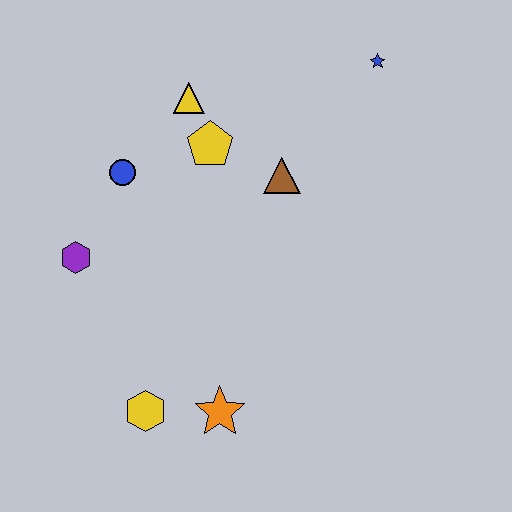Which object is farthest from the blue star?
The yellow hexagon is farthest from the blue star.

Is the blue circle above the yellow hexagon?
Yes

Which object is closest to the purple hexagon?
The blue circle is closest to the purple hexagon.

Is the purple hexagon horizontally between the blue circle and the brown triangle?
No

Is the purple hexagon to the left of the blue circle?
Yes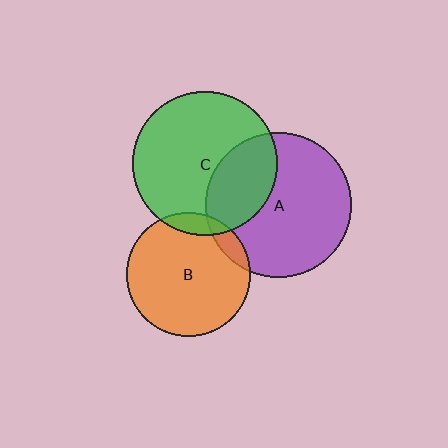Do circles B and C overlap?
Yes.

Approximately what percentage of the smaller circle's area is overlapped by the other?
Approximately 10%.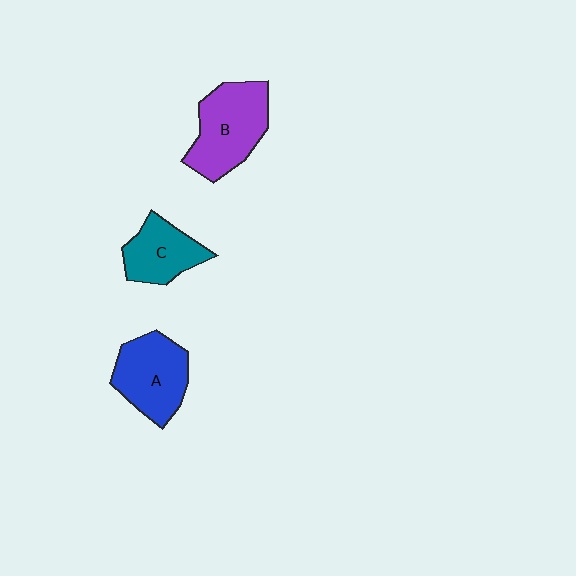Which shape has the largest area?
Shape B (purple).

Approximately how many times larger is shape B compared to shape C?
Approximately 1.5 times.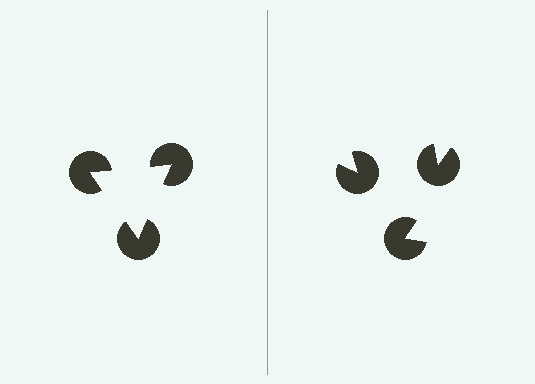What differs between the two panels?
The pac-man discs are positioned identically on both sides; only the wedge orientations differ. On the left they align to a triangle; on the right they are misaligned.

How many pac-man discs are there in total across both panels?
6 — 3 on each side.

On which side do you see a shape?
An illusory triangle appears on the left side. On the right side the wedge cuts are rotated, so no coherent shape forms.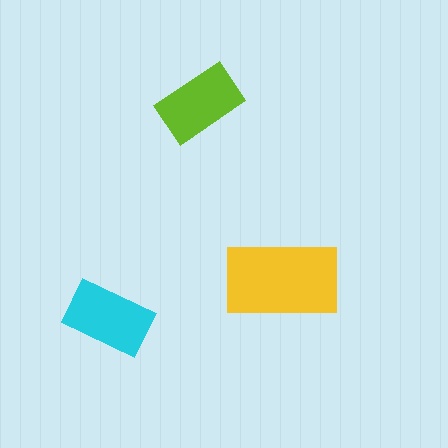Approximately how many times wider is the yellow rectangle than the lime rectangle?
About 1.5 times wider.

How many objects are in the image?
There are 3 objects in the image.